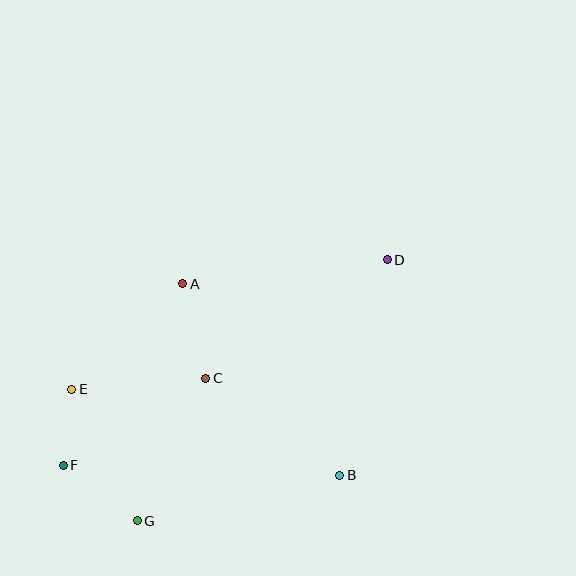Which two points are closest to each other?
Points E and F are closest to each other.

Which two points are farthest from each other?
Points D and F are farthest from each other.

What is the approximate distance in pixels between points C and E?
The distance between C and E is approximately 135 pixels.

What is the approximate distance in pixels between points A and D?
The distance between A and D is approximately 206 pixels.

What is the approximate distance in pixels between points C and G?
The distance between C and G is approximately 158 pixels.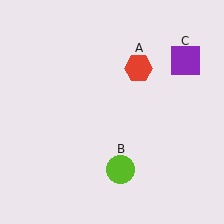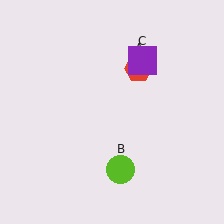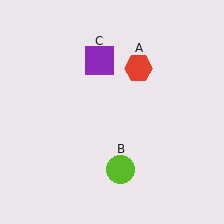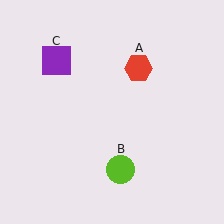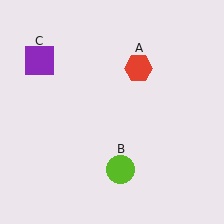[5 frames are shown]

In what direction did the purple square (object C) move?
The purple square (object C) moved left.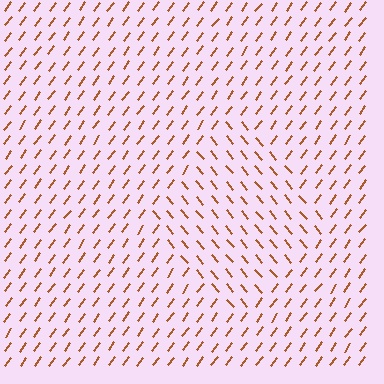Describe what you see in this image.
The image is filled with small brown line segments. A diamond region in the image has lines oriented differently from the surrounding lines, creating a visible texture boundary.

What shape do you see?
I see a diamond.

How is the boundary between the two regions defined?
The boundary is defined purely by a change in line orientation (approximately 76 degrees difference). All lines are the same color and thickness.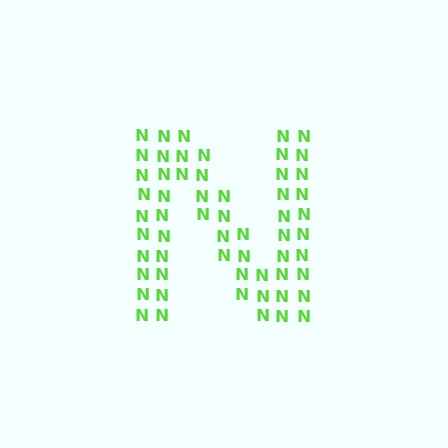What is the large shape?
The large shape is the letter N.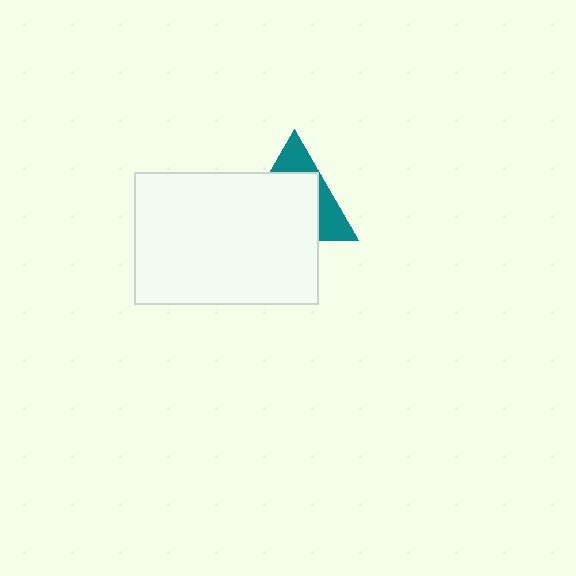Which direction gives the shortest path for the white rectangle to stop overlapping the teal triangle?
Moving down gives the shortest separation.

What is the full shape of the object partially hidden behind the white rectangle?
The partially hidden object is a teal triangle.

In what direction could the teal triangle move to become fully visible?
The teal triangle could move up. That would shift it out from behind the white rectangle entirely.